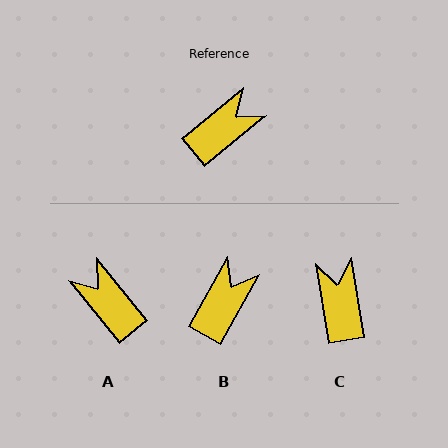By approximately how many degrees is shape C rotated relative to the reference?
Approximately 60 degrees counter-clockwise.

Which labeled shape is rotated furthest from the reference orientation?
A, about 90 degrees away.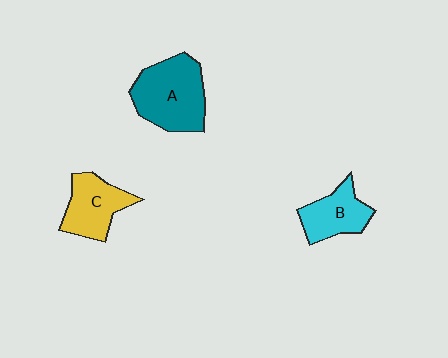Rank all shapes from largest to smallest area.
From largest to smallest: A (teal), C (yellow), B (cyan).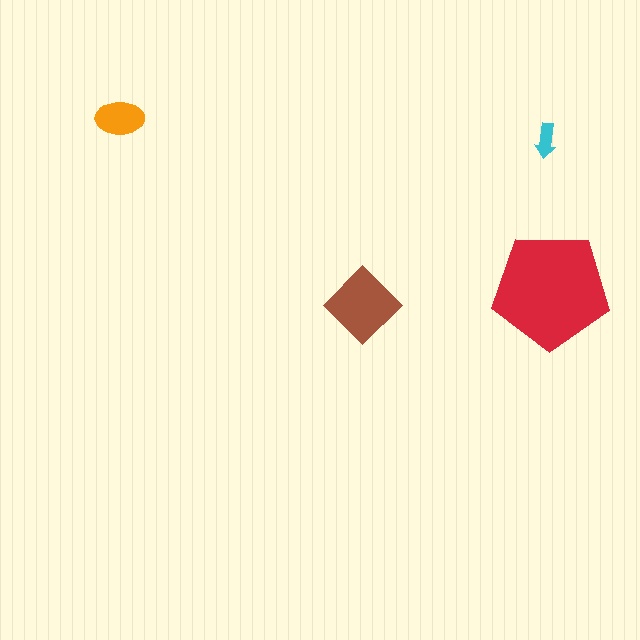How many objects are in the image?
There are 4 objects in the image.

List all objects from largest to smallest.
The red pentagon, the brown diamond, the orange ellipse, the cyan arrow.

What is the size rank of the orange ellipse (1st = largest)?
3rd.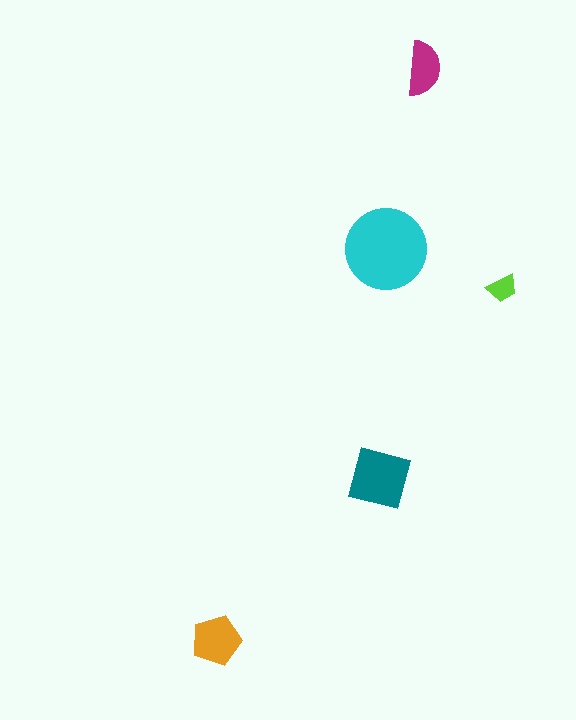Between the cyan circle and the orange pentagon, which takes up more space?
The cyan circle.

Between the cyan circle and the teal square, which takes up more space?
The cyan circle.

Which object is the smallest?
The lime trapezoid.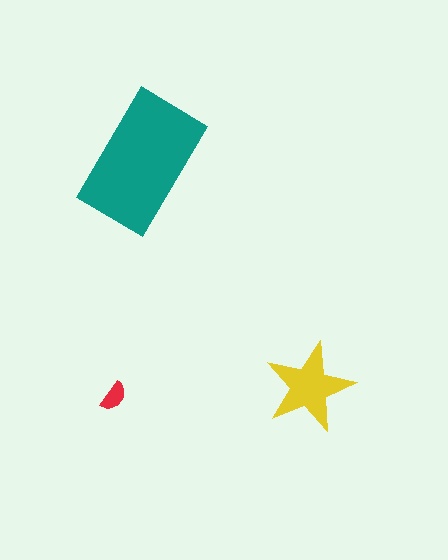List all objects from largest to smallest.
The teal rectangle, the yellow star, the red semicircle.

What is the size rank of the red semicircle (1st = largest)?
3rd.